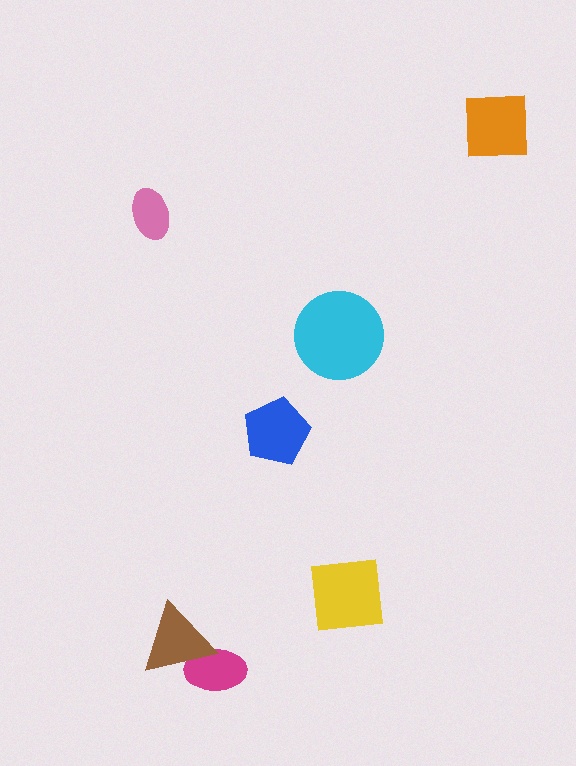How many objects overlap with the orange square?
0 objects overlap with the orange square.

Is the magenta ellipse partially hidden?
Yes, it is partially covered by another shape.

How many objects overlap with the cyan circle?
0 objects overlap with the cyan circle.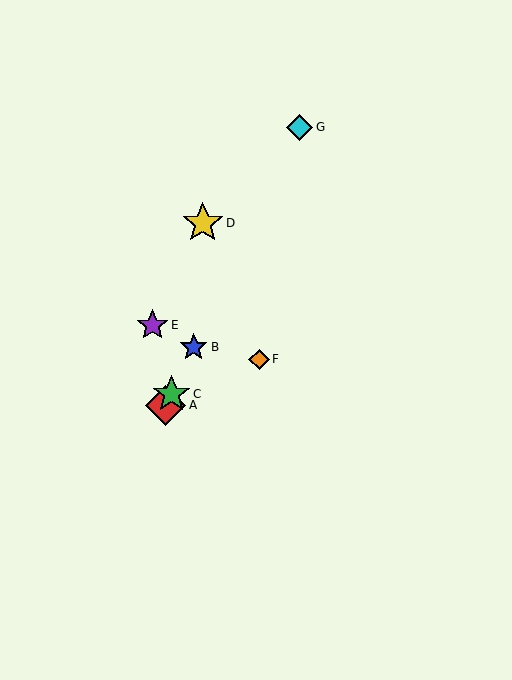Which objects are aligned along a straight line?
Objects A, B, C, G are aligned along a straight line.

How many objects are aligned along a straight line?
4 objects (A, B, C, G) are aligned along a straight line.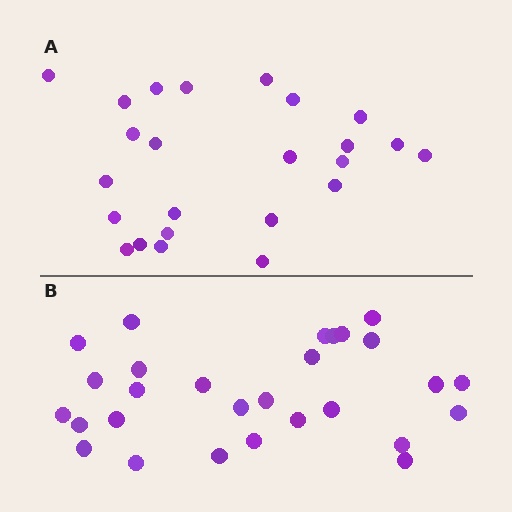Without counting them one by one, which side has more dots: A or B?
Region B (the bottom region) has more dots.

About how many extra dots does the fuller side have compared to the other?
Region B has about 4 more dots than region A.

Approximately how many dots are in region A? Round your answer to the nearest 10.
About 20 dots. (The exact count is 24, which rounds to 20.)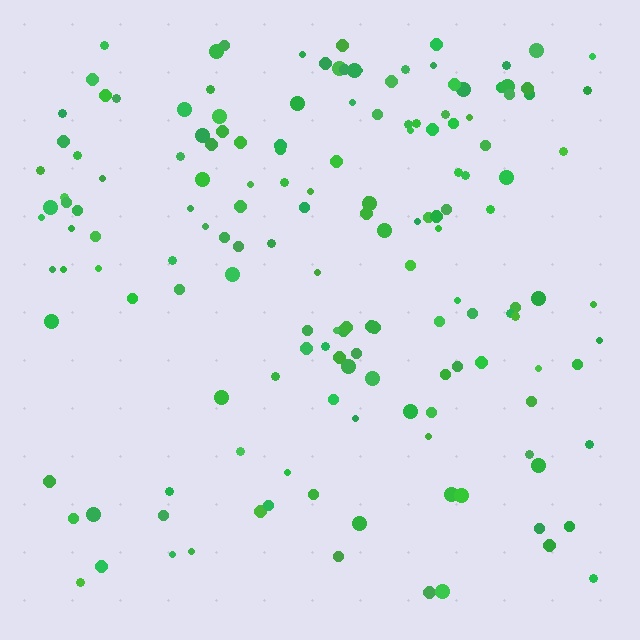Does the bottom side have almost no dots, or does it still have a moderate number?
Still a moderate number, just noticeably fewer than the top.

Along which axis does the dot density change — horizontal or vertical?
Vertical.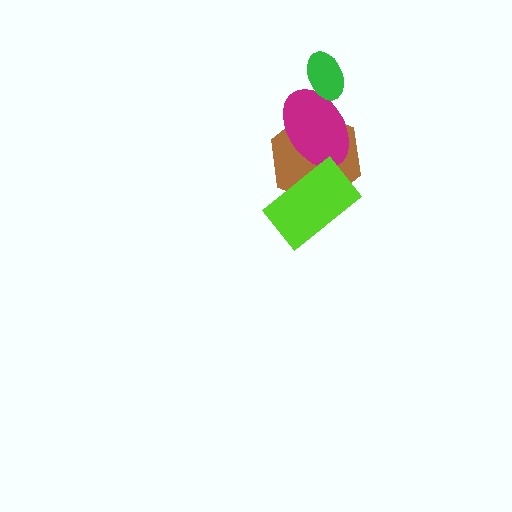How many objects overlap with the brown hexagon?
2 objects overlap with the brown hexagon.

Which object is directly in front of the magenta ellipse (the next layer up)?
The green ellipse is directly in front of the magenta ellipse.